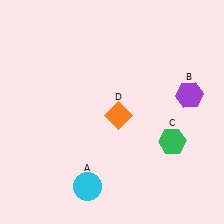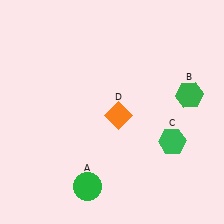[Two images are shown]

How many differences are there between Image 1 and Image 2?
There are 2 differences between the two images.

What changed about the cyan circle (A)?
In Image 1, A is cyan. In Image 2, it changed to green.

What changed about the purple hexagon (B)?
In Image 1, B is purple. In Image 2, it changed to green.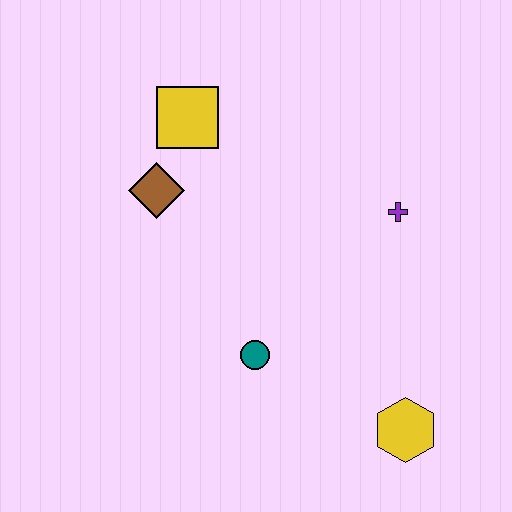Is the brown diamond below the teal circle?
No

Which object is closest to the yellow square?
The brown diamond is closest to the yellow square.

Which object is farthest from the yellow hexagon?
The yellow square is farthest from the yellow hexagon.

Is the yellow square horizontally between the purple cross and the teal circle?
No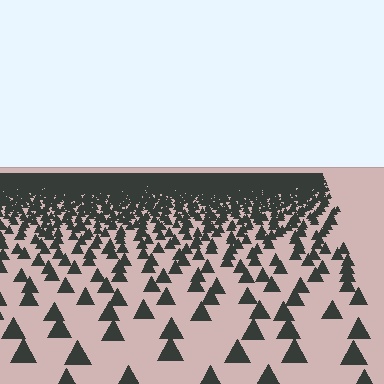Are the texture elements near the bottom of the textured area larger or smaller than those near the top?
Larger. Near the bottom, elements are closer to the viewer and appear at a bigger on-screen size.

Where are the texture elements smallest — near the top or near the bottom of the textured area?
Near the top.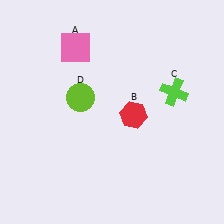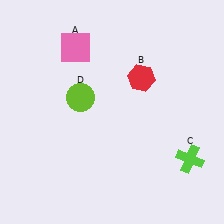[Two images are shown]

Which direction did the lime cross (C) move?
The lime cross (C) moved down.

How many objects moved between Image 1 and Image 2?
2 objects moved between the two images.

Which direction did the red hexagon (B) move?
The red hexagon (B) moved up.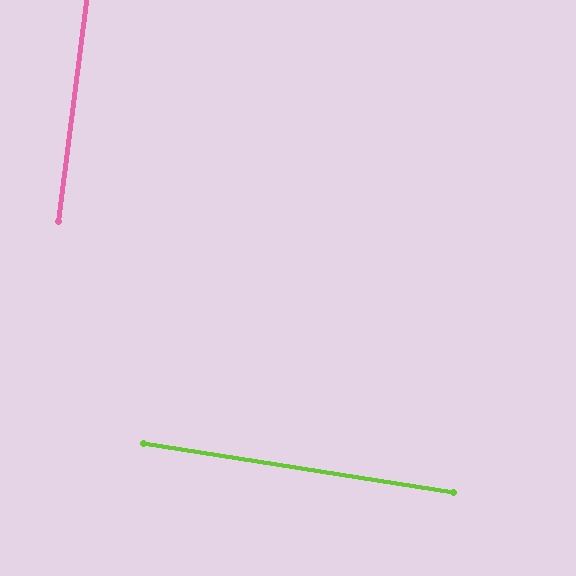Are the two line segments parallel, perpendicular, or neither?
Perpendicular — they meet at approximately 88°.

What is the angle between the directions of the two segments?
Approximately 88 degrees.